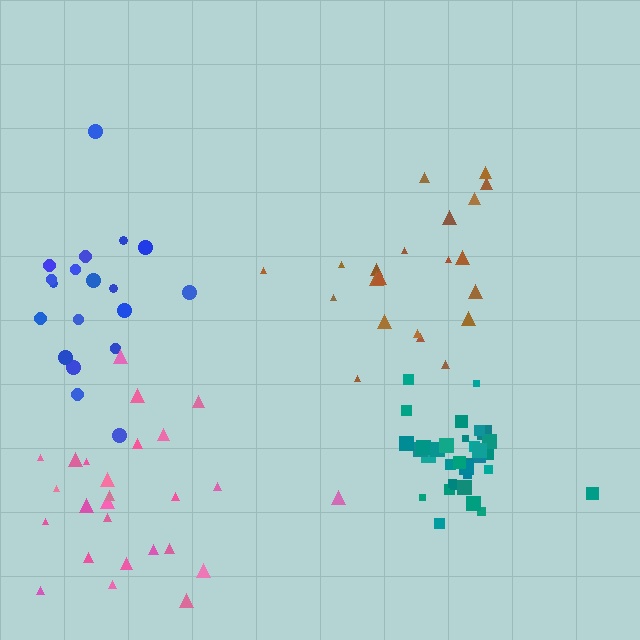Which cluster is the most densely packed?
Teal.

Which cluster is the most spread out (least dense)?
Blue.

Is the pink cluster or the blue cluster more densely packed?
Pink.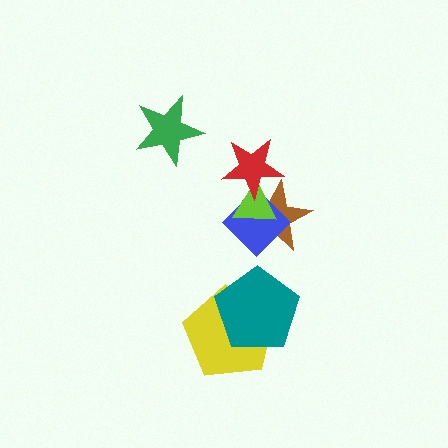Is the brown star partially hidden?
Yes, it is partially covered by another shape.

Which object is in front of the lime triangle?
The red star is in front of the lime triangle.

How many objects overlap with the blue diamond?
3 objects overlap with the blue diamond.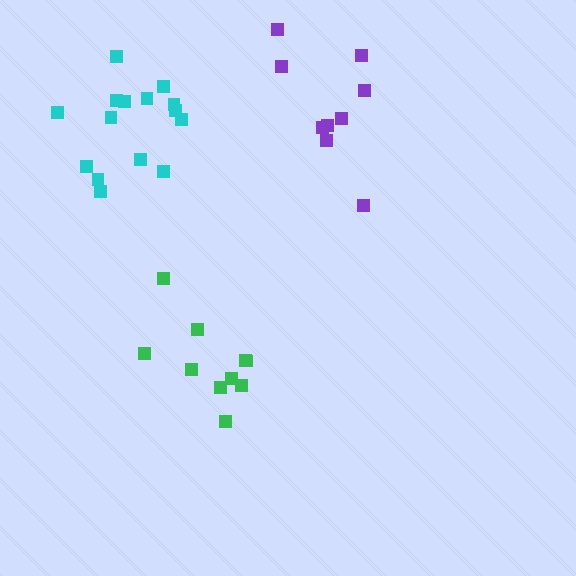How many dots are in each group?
Group 1: 10 dots, Group 2: 15 dots, Group 3: 9 dots (34 total).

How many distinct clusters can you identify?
There are 3 distinct clusters.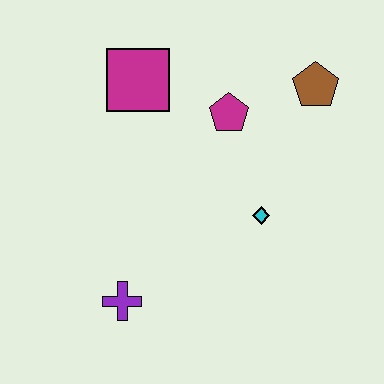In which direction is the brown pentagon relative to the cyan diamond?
The brown pentagon is above the cyan diamond.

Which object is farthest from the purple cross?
The brown pentagon is farthest from the purple cross.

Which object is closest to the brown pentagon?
The magenta pentagon is closest to the brown pentagon.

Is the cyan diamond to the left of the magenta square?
No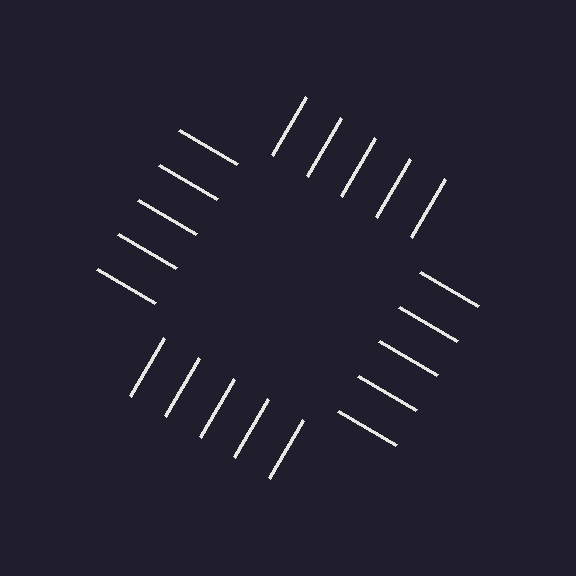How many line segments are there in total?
20 — 5 along each of the 4 edges.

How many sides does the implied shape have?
4 sides — the line-ends trace a square.